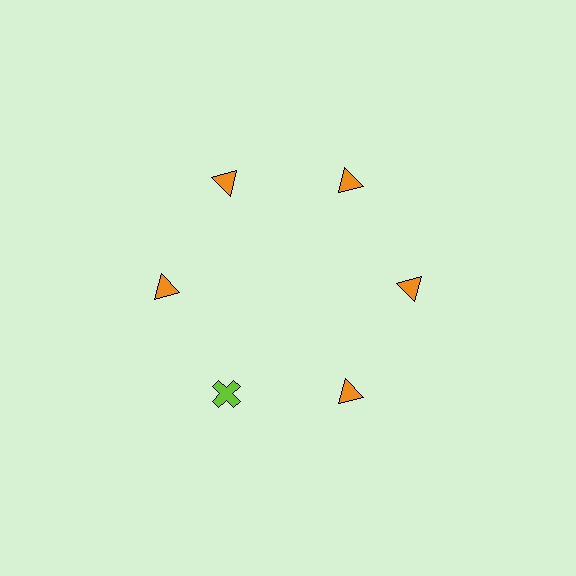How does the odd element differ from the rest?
It differs in both color (lime instead of orange) and shape (cross instead of triangle).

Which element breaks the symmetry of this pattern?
The lime cross at roughly the 7 o'clock position breaks the symmetry. All other shapes are orange triangles.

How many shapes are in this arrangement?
There are 6 shapes arranged in a ring pattern.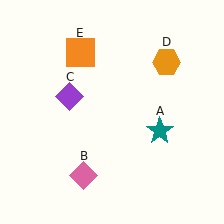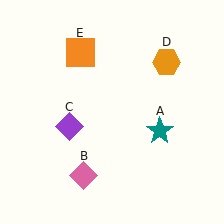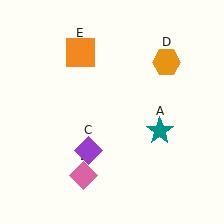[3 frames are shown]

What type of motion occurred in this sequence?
The purple diamond (object C) rotated counterclockwise around the center of the scene.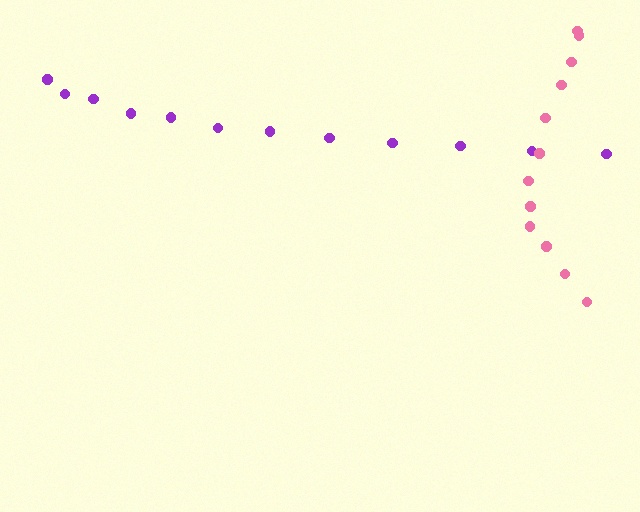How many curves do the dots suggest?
There are 2 distinct paths.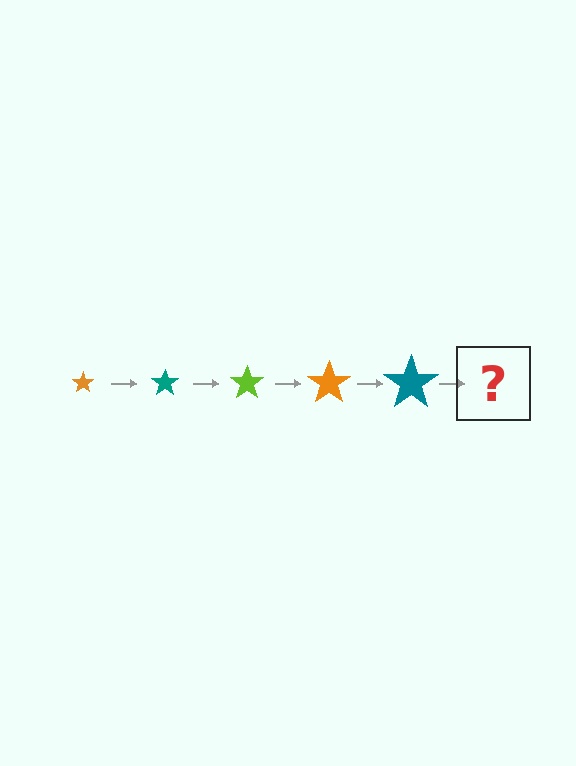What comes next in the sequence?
The next element should be a lime star, larger than the previous one.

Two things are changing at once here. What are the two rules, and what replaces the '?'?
The two rules are that the star grows larger each step and the color cycles through orange, teal, and lime. The '?' should be a lime star, larger than the previous one.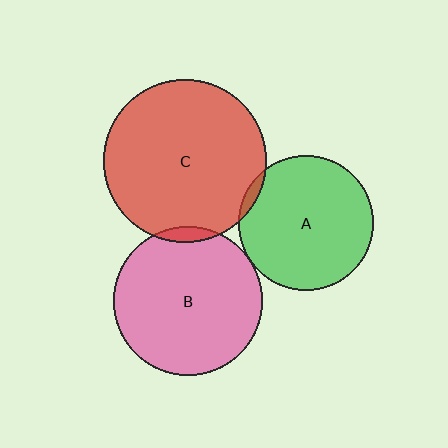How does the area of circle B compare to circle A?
Approximately 1.2 times.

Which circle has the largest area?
Circle C (red).